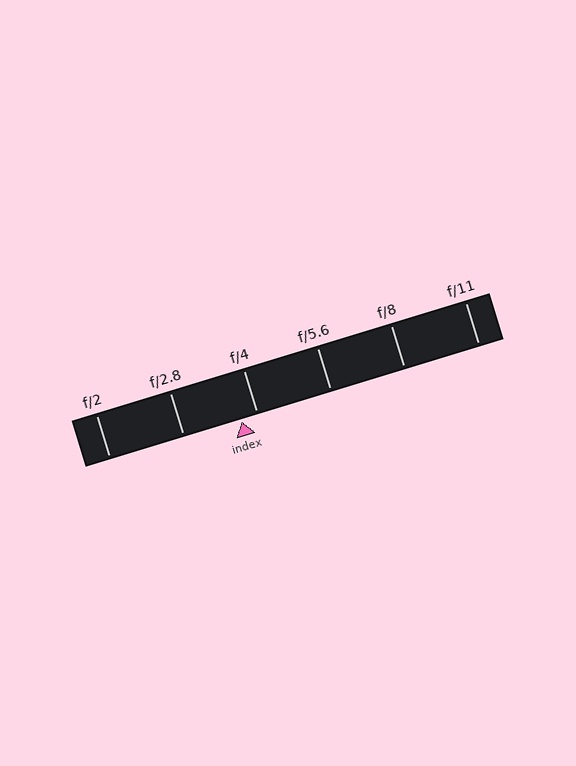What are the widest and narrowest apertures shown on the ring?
The widest aperture shown is f/2 and the narrowest is f/11.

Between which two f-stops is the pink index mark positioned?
The index mark is between f/2.8 and f/4.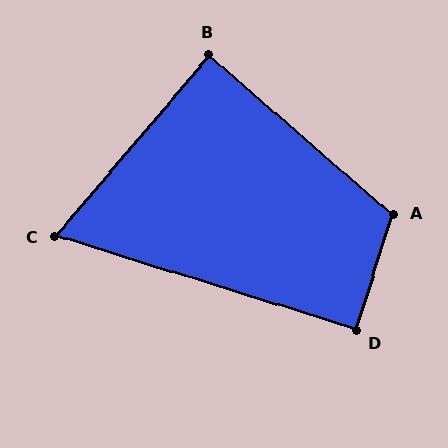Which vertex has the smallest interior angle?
C, at approximately 67 degrees.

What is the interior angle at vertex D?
Approximately 91 degrees (approximately right).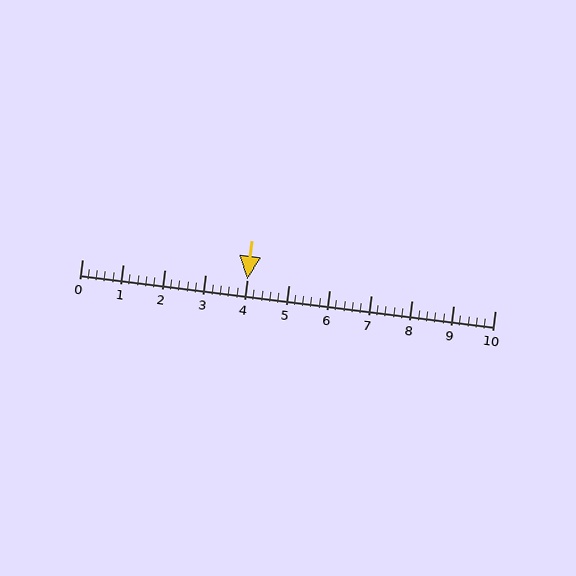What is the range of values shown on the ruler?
The ruler shows values from 0 to 10.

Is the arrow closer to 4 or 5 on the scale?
The arrow is closer to 4.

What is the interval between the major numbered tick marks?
The major tick marks are spaced 1 units apart.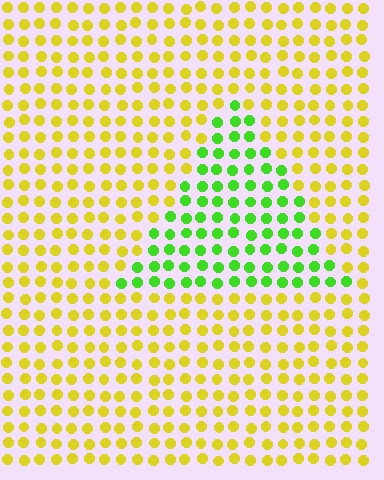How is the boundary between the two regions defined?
The boundary is defined purely by a slight shift in hue (about 55 degrees). Spacing, size, and orientation are identical on both sides.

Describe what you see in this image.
The image is filled with small yellow elements in a uniform arrangement. A triangle-shaped region is visible where the elements are tinted to a slightly different hue, forming a subtle color boundary.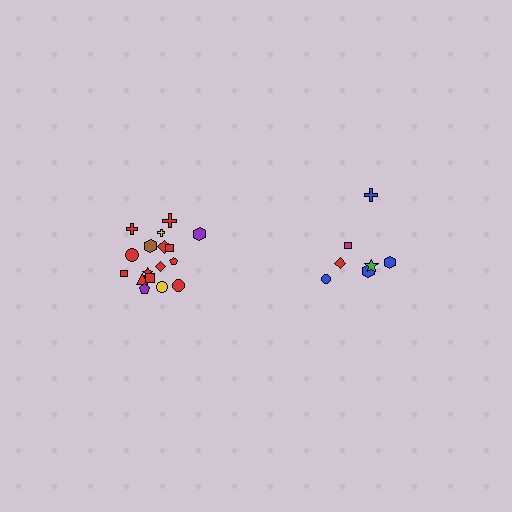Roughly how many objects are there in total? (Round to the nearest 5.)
Roughly 25 objects in total.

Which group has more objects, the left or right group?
The left group.